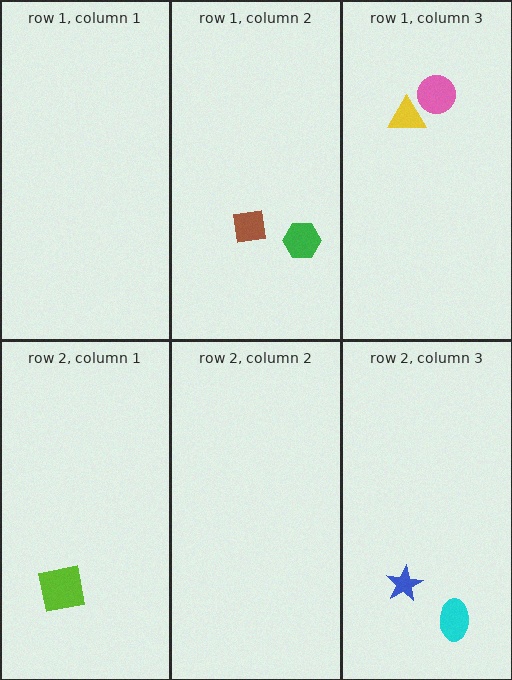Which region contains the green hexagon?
The row 1, column 2 region.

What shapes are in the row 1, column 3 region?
The yellow triangle, the pink circle.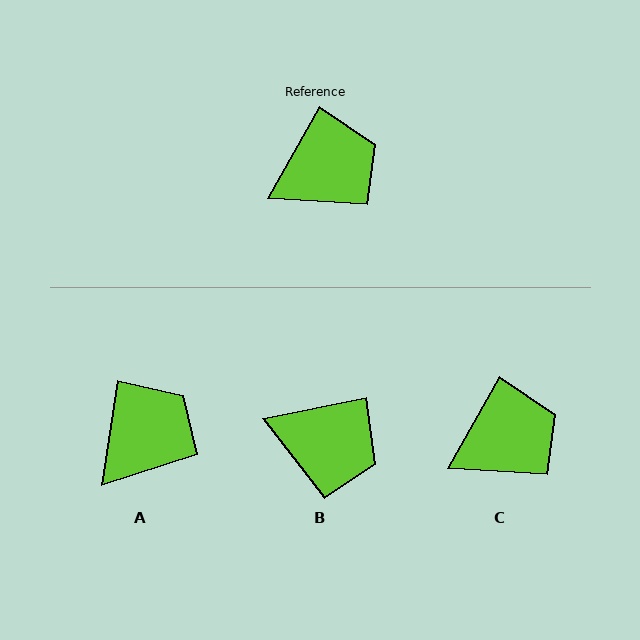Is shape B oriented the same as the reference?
No, it is off by about 48 degrees.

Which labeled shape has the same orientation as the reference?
C.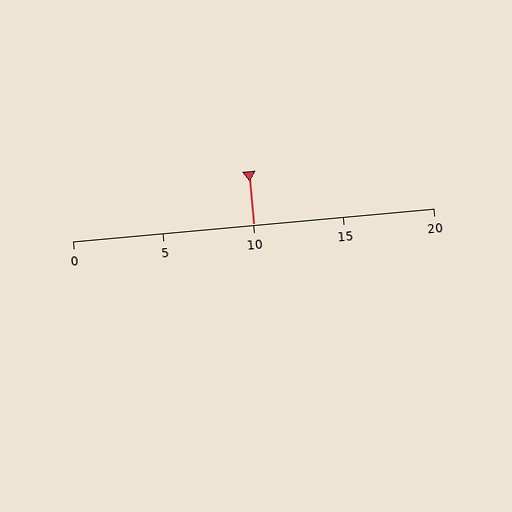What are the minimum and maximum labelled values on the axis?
The axis runs from 0 to 20.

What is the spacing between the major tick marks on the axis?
The major ticks are spaced 5 apart.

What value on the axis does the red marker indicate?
The marker indicates approximately 10.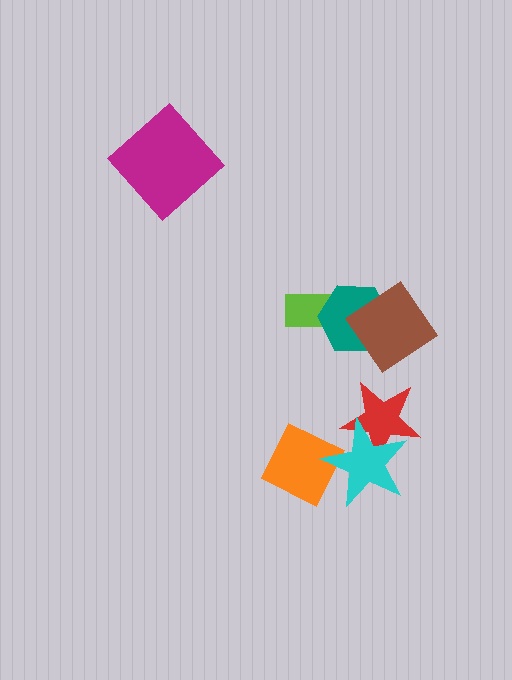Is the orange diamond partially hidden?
Yes, it is partially covered by another shape.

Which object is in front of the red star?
The cyan star is in front of the red star.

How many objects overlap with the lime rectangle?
1 object overlaps with the lime rectangle.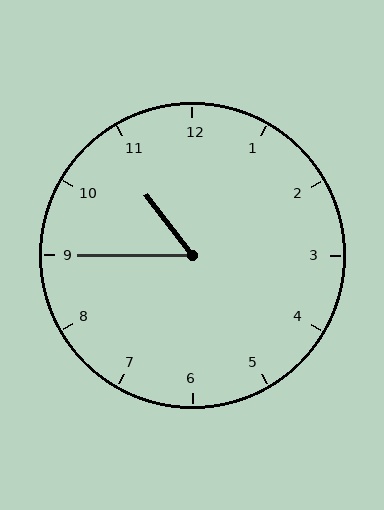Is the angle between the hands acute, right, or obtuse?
It is acute.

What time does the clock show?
10:45.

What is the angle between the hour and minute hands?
Approximately 52 degrees.